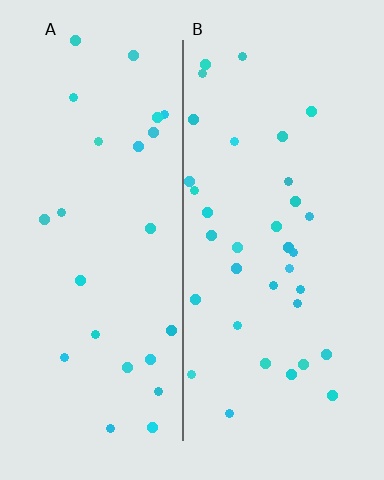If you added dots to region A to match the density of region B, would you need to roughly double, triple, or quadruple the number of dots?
Approximately double.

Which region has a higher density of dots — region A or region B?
B (the right).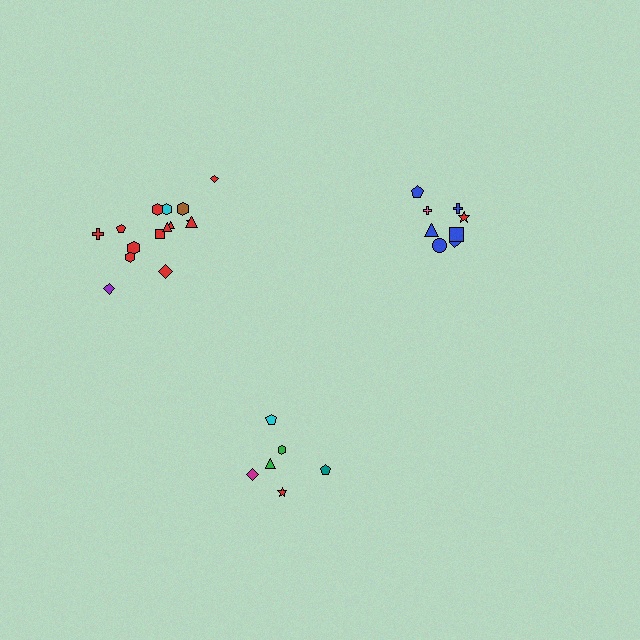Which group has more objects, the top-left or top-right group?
The top-left group.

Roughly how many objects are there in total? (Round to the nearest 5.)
Roughly 30 objects in total.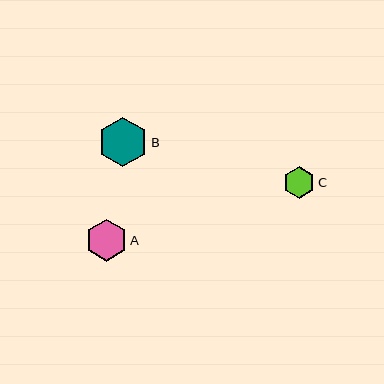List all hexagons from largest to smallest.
From largest to smallest: B, A, C.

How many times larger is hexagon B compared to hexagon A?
Hexagon B is approximately 1.2 times the size of hexagon A.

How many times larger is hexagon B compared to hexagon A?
Hexagon B is approximately 1.2 times the size of hexagon A.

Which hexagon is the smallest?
Hexagon C is the smallest with a size of approximately 31 pixels.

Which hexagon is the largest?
Hexagon B is the largest with a size of approximately 50 pixels.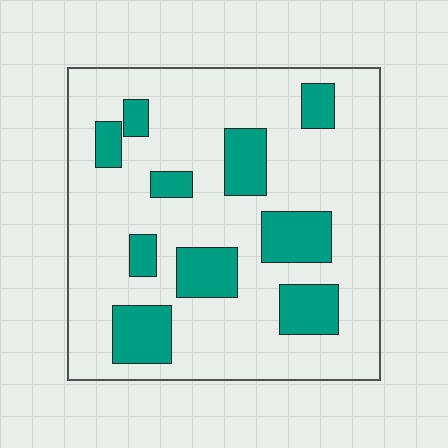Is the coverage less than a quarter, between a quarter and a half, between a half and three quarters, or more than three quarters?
Less than a quarter.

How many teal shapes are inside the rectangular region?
10.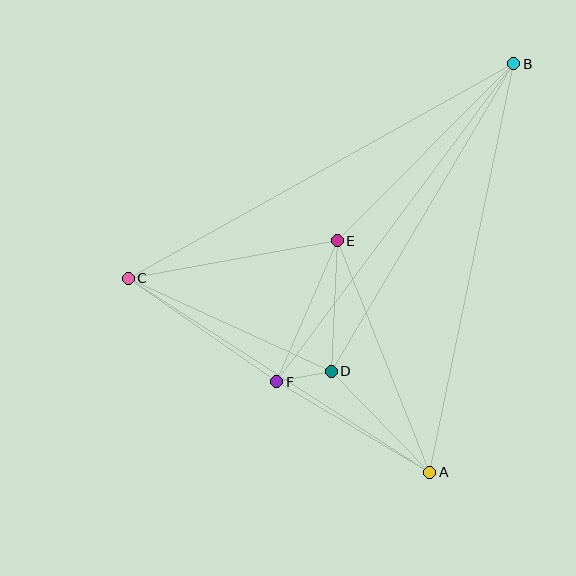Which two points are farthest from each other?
Points B and C are farthest from each other.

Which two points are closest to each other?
Points D and F are closest to each other.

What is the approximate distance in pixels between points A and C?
The distance between A and C is approximately 359 pixels.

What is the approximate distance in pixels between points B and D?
The distance between B and D is approximately 357 pixels.